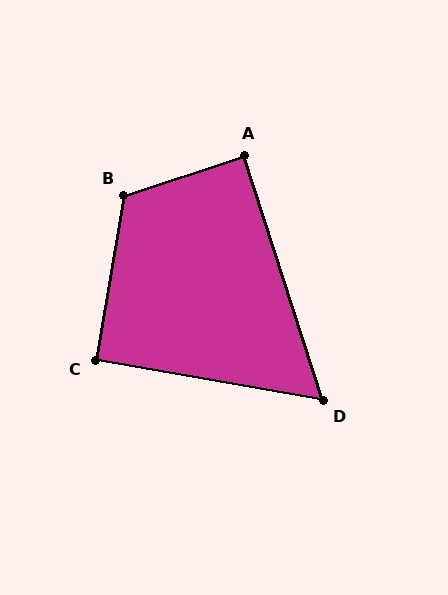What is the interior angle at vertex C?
Approximately 90 degrees (approximately right).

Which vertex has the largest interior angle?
B, at approximately 118 degrees.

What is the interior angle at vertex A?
Approximately 90 degrees (approximately right).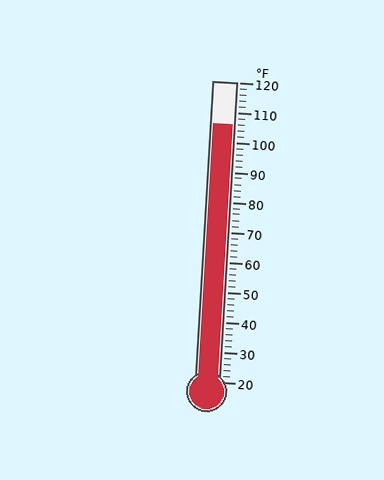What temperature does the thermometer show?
The thermometer shows approximately 106°F.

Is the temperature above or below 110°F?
The temperature is below 110°F.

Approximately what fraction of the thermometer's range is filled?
The thermometer is filled to approximately 85% of its range.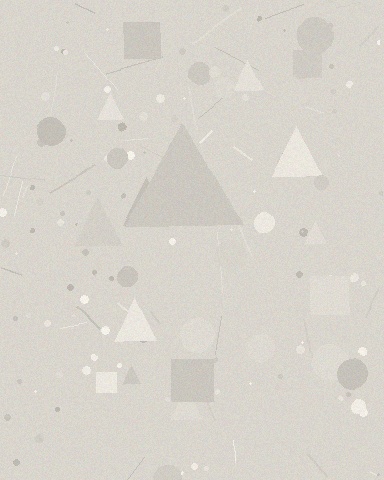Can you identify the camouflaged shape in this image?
The camouflaged shape is a triangle.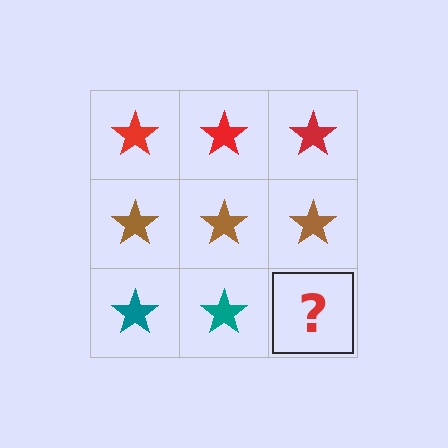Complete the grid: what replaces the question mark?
The question mark should be replaced with a teal star.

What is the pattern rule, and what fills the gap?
The rule is that each row has a consistent color. The gap should be filled with a teal star.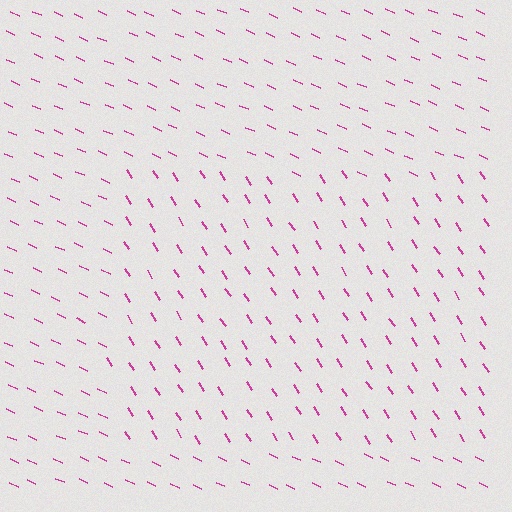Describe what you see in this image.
The image is filled with small magenta line segments. A rectangle region in the image has lines oriented differently from the surrounding lines, creating a visible texture boundary.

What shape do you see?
I see a rectangle.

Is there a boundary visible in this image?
Yes, there is a texture boundary formed by a change in line orientation.